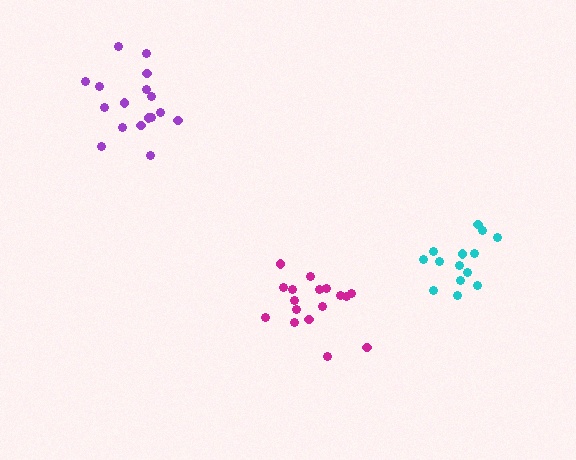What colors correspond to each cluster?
The clusters are colored: magenta, purple, cyan.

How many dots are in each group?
Group 1: 17 dots, Group 2: 17 dots, Group 3: 14 dots (48 total).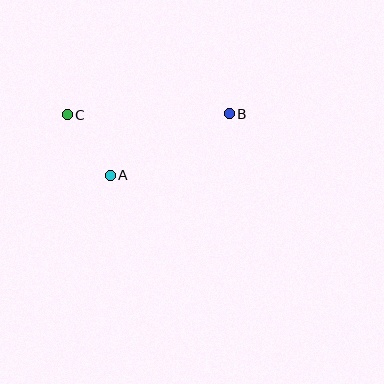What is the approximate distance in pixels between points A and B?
The distance between A and B is approximately 134 pixels.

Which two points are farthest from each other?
Points B and C are farthest from each other.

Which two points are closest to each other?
Points A and C are closest to each other.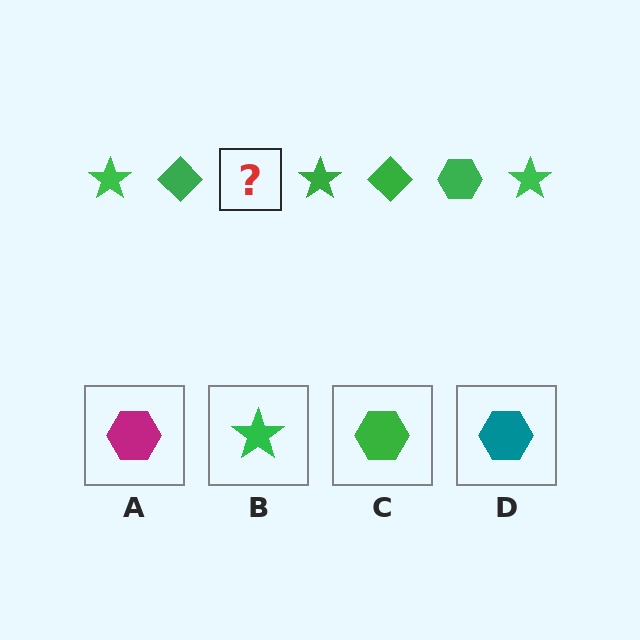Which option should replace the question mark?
Option C.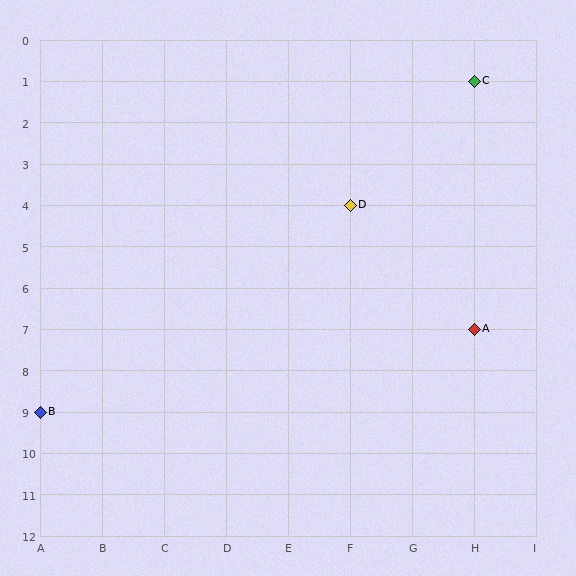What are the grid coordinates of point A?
Point A is at grid coordinates (H, 7).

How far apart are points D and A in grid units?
Points D and A are 2 columns and 3 rows apart (about 3.6 grid units diagonally).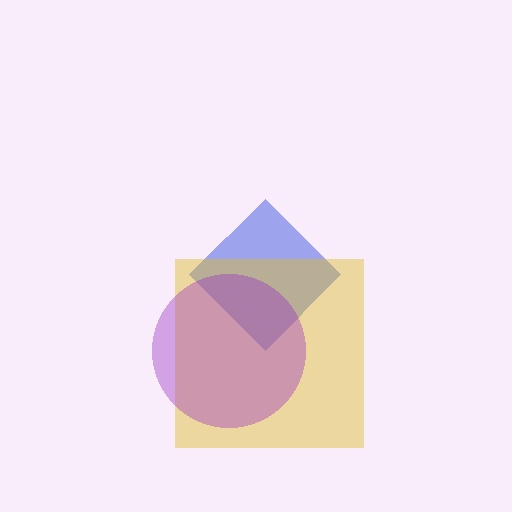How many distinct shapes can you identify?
There are 3 distinct shapes: a blue diamond, a yellow square, a purple circle.